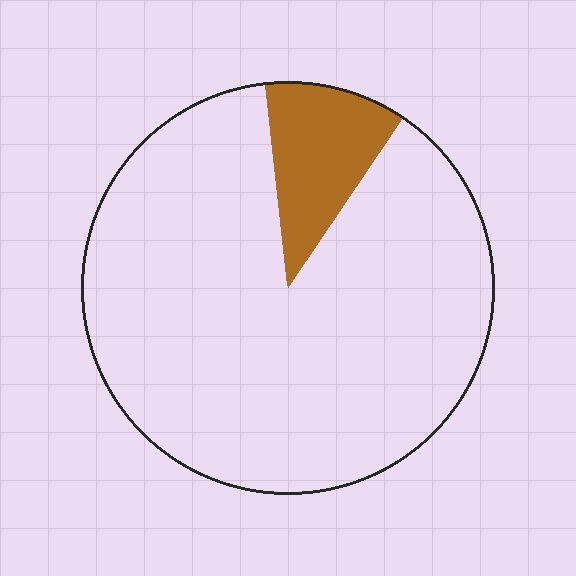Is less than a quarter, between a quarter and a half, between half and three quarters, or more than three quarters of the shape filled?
Less than a quarter.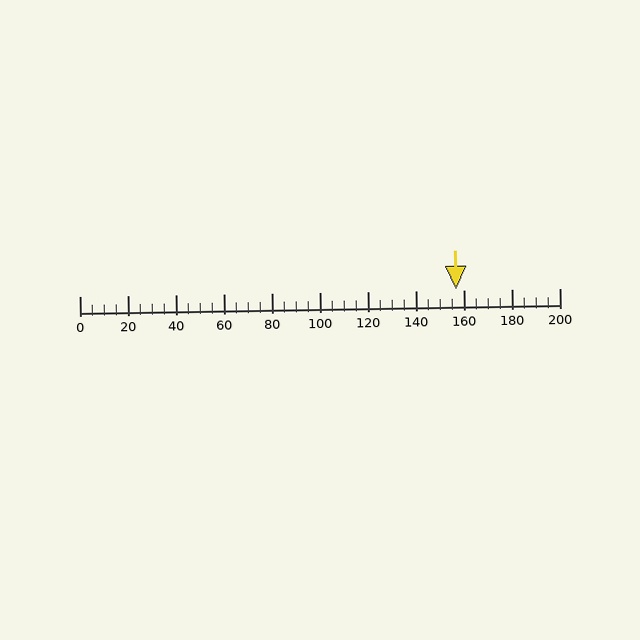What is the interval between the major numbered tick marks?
The major tick marks are spaced 20 units apart.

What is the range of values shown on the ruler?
The ruler shows values from 0 to 200.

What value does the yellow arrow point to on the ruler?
The yellow arrow points to approximately 157.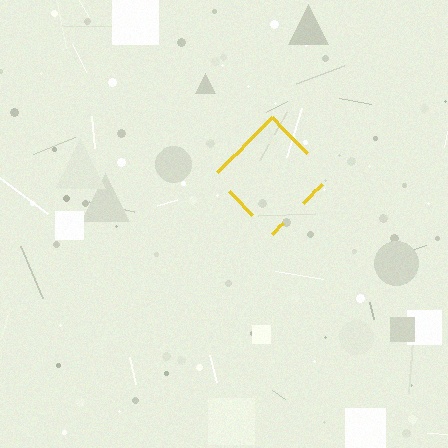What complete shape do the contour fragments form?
The contour fragments form a diamond.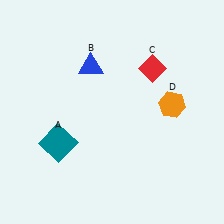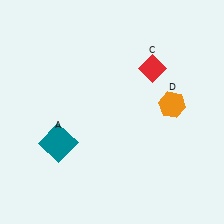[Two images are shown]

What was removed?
The blue triangle (B) was removed in Image 2.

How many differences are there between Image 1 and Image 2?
There is 1 difference between the two images.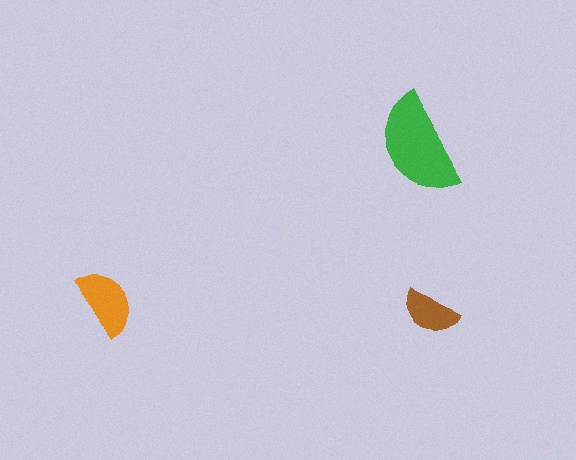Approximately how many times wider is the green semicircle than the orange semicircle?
About 1.5 times wider.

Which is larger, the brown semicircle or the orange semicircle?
The orange one.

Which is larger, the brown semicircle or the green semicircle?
The green one.